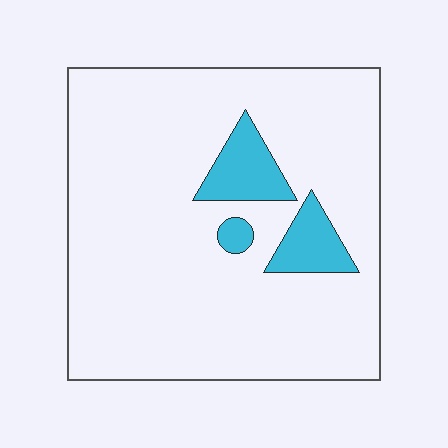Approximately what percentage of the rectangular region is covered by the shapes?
Approximately 10%.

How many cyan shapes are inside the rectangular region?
3.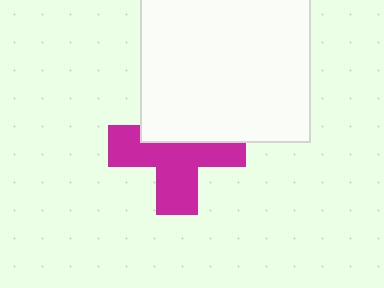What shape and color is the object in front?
The object in front is a white square.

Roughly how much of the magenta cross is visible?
About half of it is visible (roughly 60%).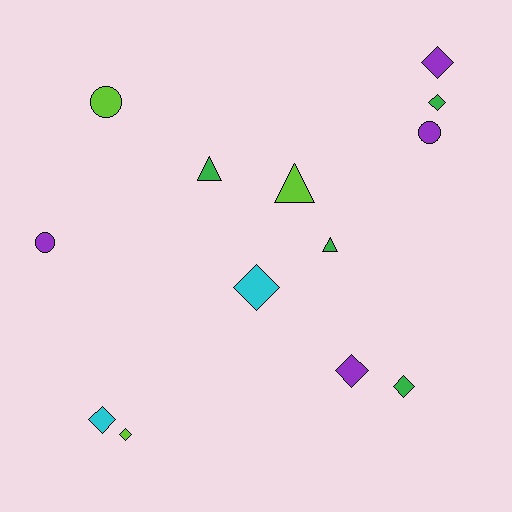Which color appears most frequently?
Green, with 4 objects.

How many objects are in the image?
There are 13 objects.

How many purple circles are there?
There are 2 purple circles.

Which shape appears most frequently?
Diamond, with 7 objects.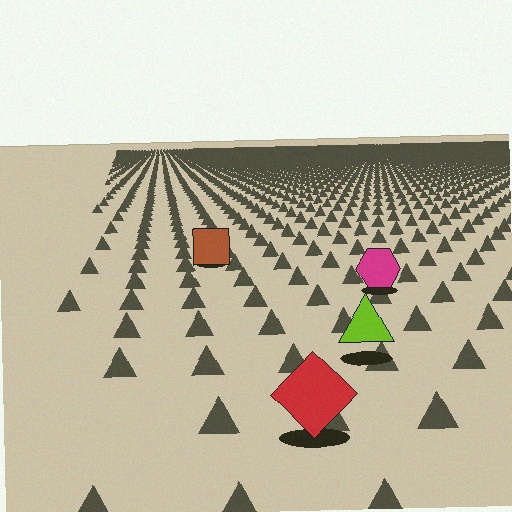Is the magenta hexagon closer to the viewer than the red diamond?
No. The red diamond is closer — you can tell from the texture gradient: the ground texture is coarser near it.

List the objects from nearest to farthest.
From nearest to farthest: the red diamond, the lime triangle, the magenta hexagon, the brown square.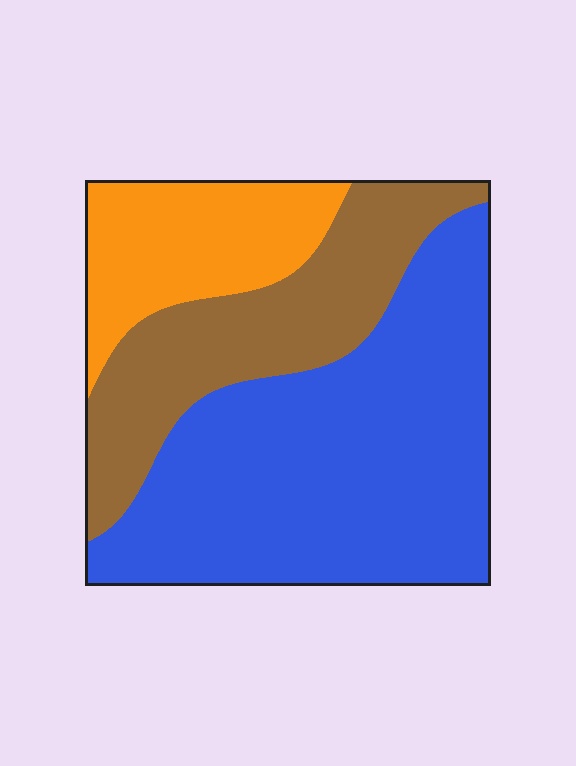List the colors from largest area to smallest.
From largest to smallest: blue, brown, orange.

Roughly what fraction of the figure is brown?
Brown takes up about one quarter (1/4) of the figure.